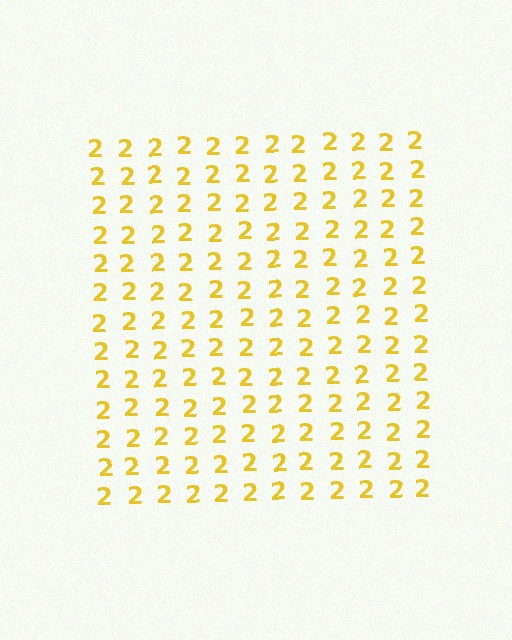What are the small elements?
The small elements are digit 2's.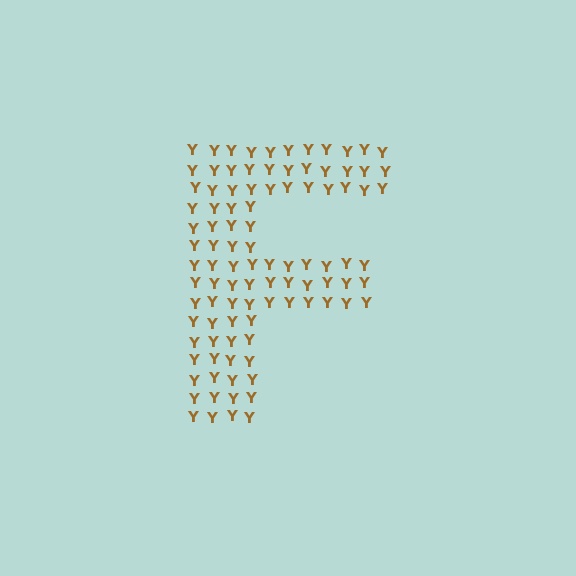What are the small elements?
The small elements are letter Y's.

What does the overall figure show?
The overall figure shows the letter F.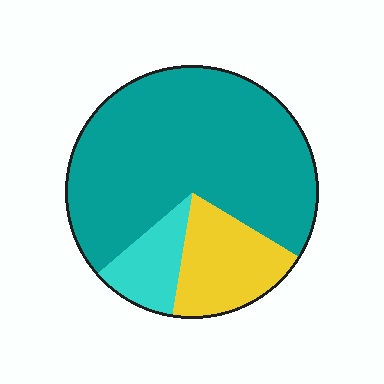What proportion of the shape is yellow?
Yellow takes up about one fifth (1/5) of the shape.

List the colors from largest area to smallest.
From largest to smallest: teal, yellow, cyan.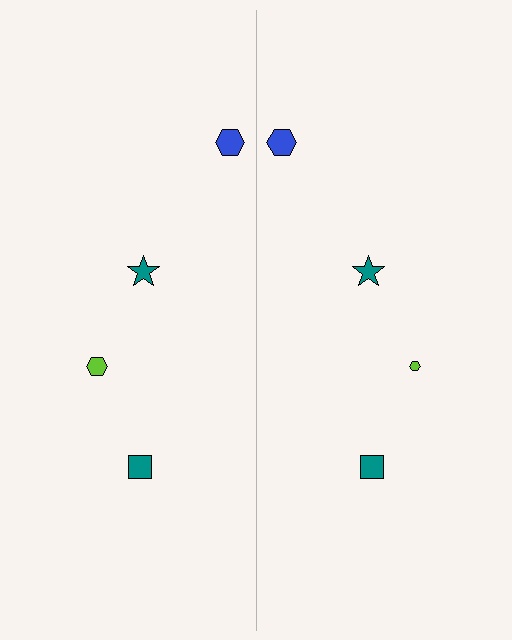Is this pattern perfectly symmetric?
No, the pattern is not perfectly symmetric. The lime hexagon on the right side has a different size than its mirror counterpart.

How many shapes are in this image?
There are 8 shapes in this image.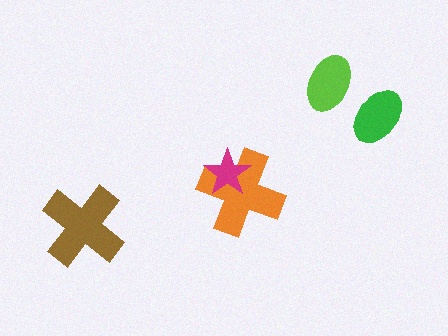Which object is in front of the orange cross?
The magenta star is in front of the orange cross.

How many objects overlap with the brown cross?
0 objects overlap with the brown cross.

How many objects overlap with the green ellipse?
0 objects overlap with the green ellipse.